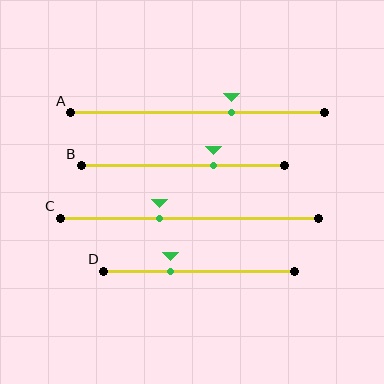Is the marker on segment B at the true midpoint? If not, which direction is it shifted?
No, the marker on segment B is shifted to the right by about 15% of the segment length.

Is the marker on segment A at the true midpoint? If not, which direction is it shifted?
No, the marker on segment A is shifted to the right by about 14% of the segment length.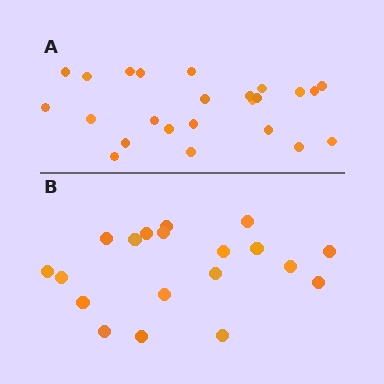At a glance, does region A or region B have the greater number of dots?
Region A (the top region) has more dots.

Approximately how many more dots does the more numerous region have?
Region A has about 5 more dots than region B.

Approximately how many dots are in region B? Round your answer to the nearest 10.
About 20 dots. (The exact count is 19, which rounds to 20.)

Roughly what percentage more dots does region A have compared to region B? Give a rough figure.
About 25% more.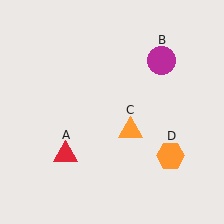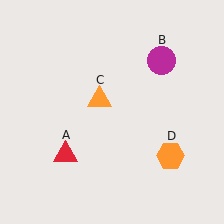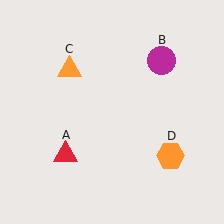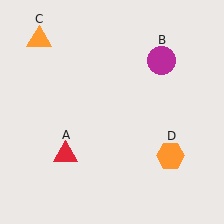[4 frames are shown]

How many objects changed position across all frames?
1 object changed position: orange triangle (object C).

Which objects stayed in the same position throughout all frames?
Red triangle (object A) and magenta circle (object B) and orange hexagon (object D) remained stationary.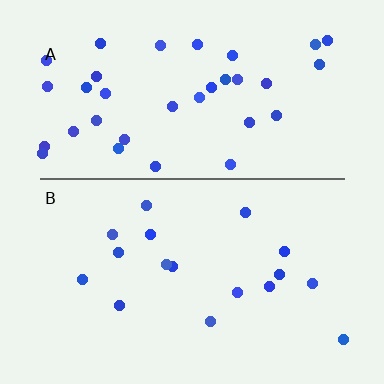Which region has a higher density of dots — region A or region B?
A (the top).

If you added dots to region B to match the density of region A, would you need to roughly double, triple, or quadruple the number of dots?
Approximately double.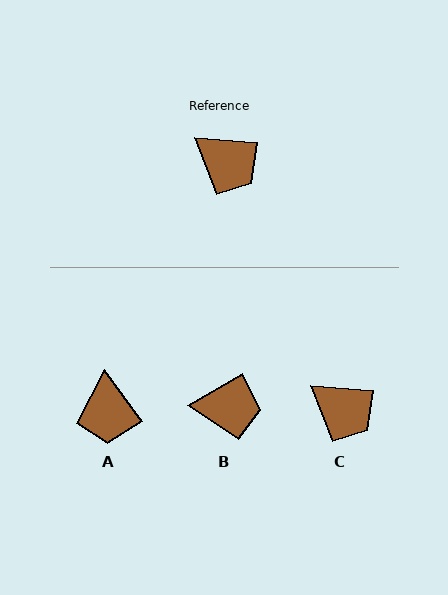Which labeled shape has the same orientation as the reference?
C.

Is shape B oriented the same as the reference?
No, it is off by about 34 degrees.